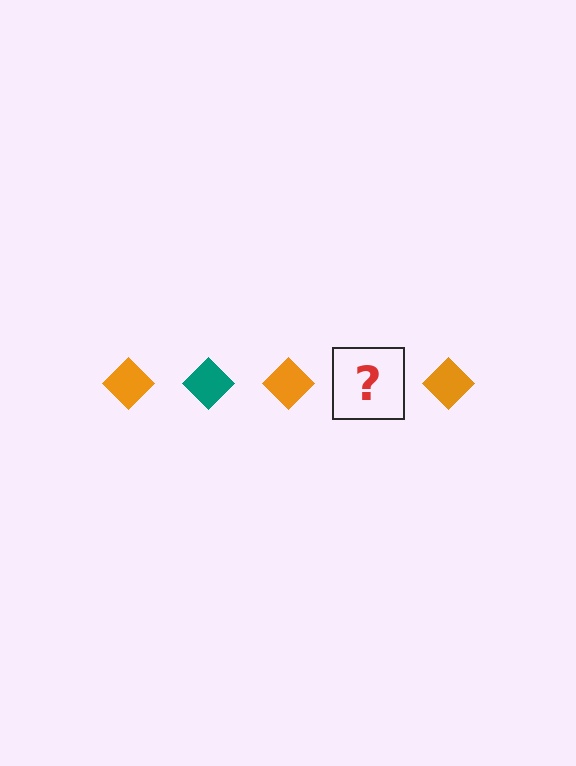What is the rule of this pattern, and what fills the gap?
The rule is that the pattern cycles through orange, teal diamonds. The gap should be filled with a teal diamond.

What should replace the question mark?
The question mark should be replaced with a teal diamond.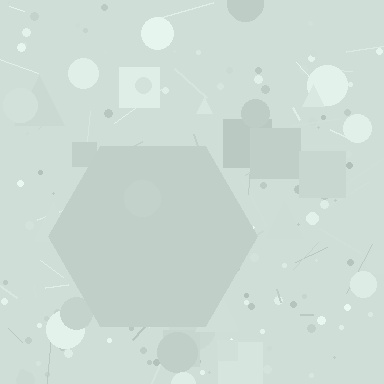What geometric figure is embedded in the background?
A hexagon is embedded in the background.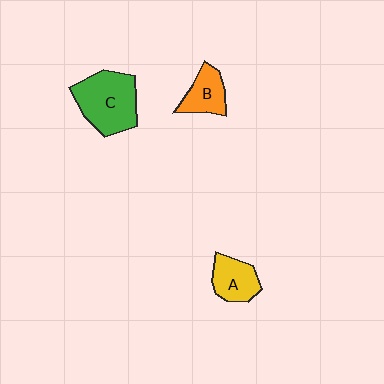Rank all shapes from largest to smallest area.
From largest to smallest: C (green), A (yellow), B (orange).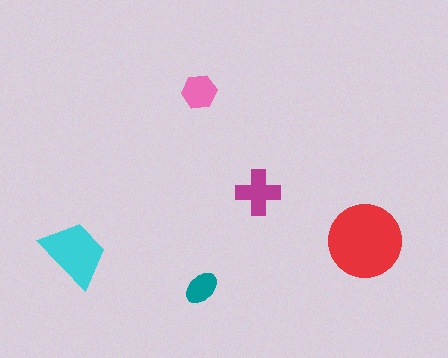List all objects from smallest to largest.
The teal ellipse, the pink hexagon, the magenta cross, the cyan trapezoid, the red circle.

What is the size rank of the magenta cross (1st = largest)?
3rd.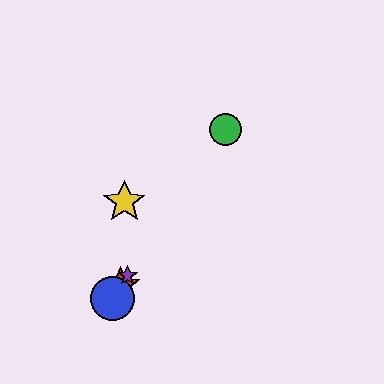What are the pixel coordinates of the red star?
The red star is at (121, 286).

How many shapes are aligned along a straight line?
4 shapes (the red star, the blue circle, the green circle, the purple star) are aligned along a straight line.